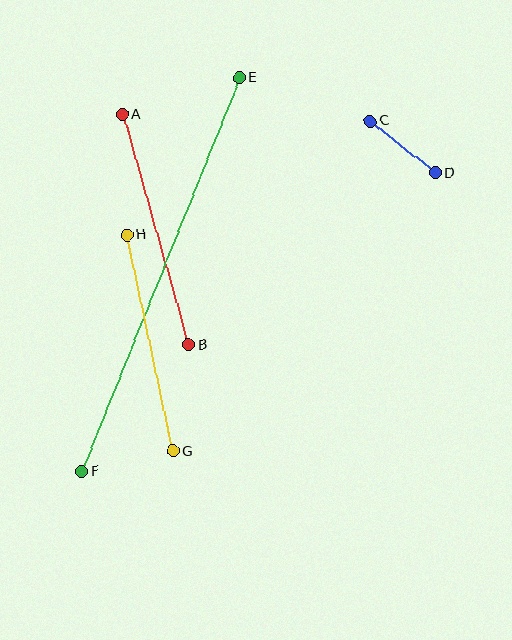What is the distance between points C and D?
The distance is approximately 83 pixels.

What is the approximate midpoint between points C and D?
The midpoint is at approximately (403, 147) pixels.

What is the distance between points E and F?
The distance is approximately 424 pixels.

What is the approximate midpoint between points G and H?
The midpoint is at approximately (150, 343) pixels.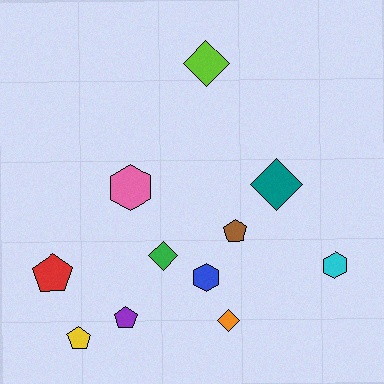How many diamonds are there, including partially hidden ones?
There are 4 diamonds.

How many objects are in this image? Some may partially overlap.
There are 11 objects.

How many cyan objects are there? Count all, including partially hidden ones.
There is 1 cyan object.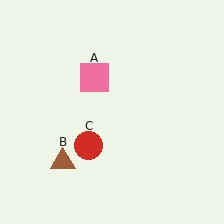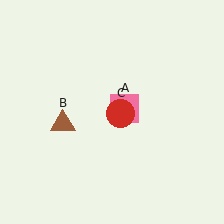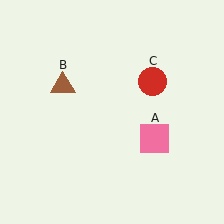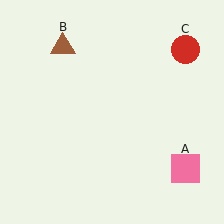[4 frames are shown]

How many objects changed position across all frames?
3 objects changed position: pink square (object A), brown triangle (object B), red circle (object C).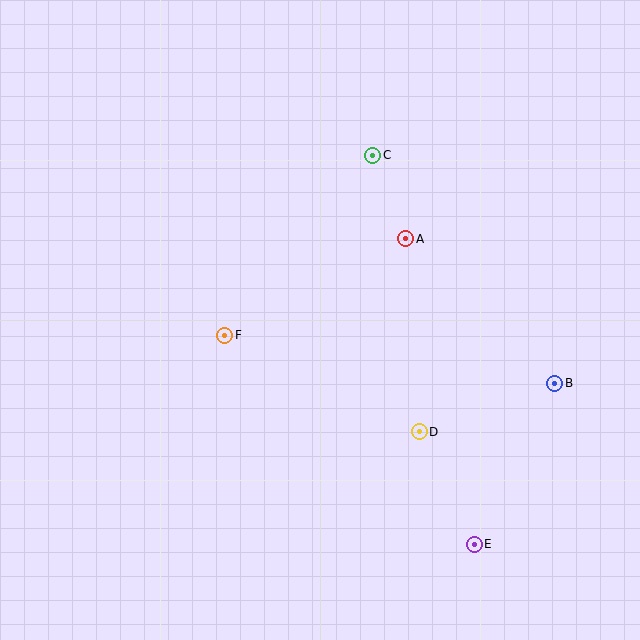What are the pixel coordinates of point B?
Point B is at (555, 383).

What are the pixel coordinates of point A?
Point A is at (406, 239).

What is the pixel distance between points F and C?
The distance between F and C is 233 pixels.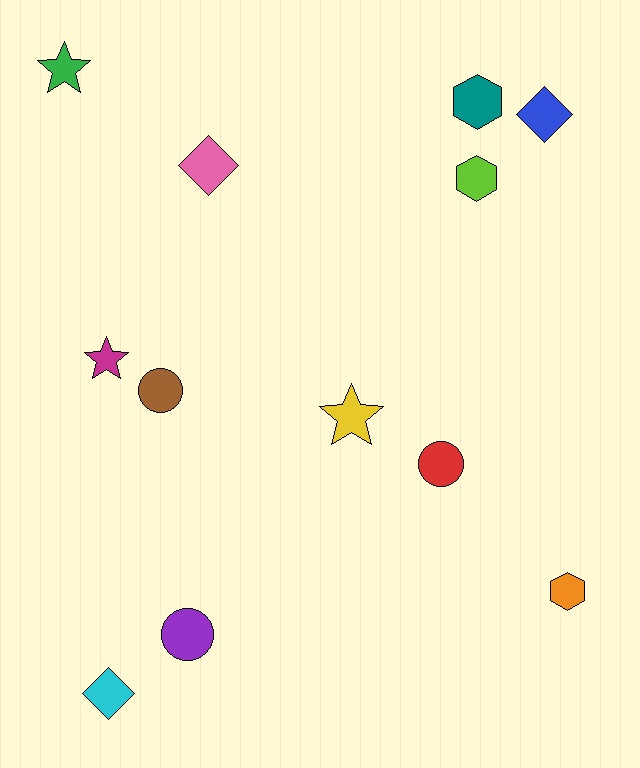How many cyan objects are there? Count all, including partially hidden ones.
There is 1 cyan object.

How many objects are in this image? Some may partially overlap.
There are 12 objects.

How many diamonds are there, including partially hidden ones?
There are 3 diamonds.